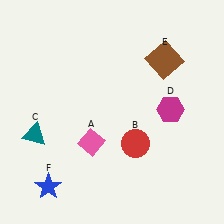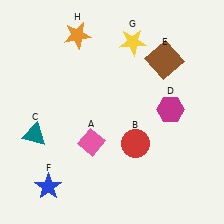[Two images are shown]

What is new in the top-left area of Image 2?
An orange star (H) was added in the top-left area of Image 2.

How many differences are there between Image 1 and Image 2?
There are 2 differences between the two images.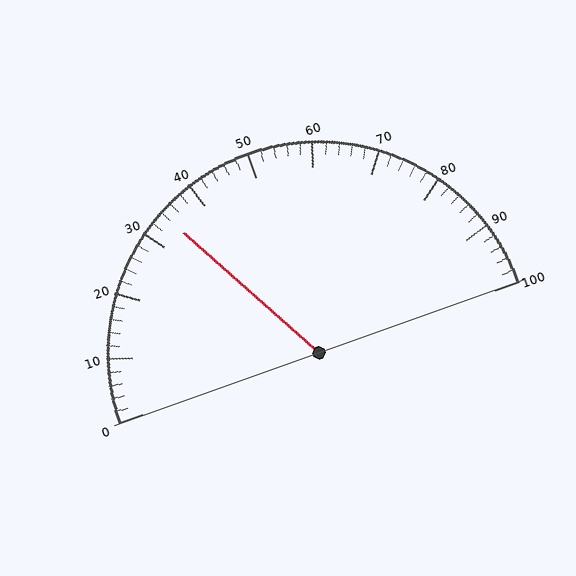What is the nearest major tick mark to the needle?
The nearest major tick mark is 30.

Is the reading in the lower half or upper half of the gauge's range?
The reading is in the lower half of the range (0 to 100).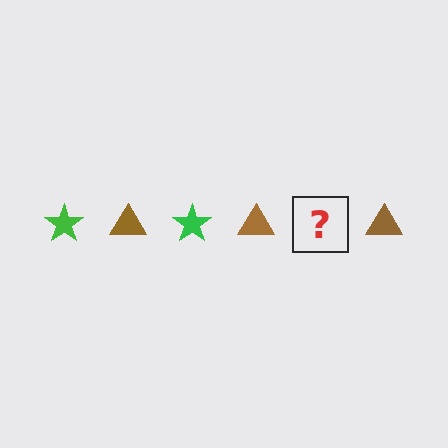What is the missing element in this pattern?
The missing element is a green star.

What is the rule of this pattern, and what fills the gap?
The rule is that the pattern alternates between green star and brown triangle. The gap should be filled with a green star.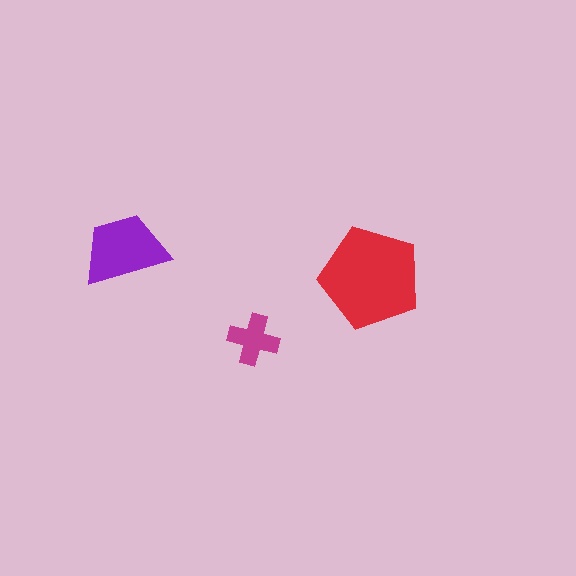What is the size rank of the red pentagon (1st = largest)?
1st.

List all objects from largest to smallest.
The red pentagon, the purple trapezoid, the magenta cross.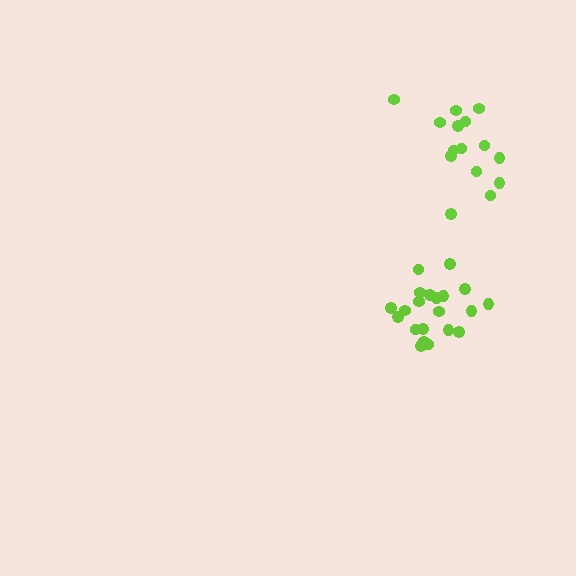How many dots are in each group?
Group 1: 21 dots, Group 2: 15 dots (36 total).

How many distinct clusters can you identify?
There are 2 distinct clusters.